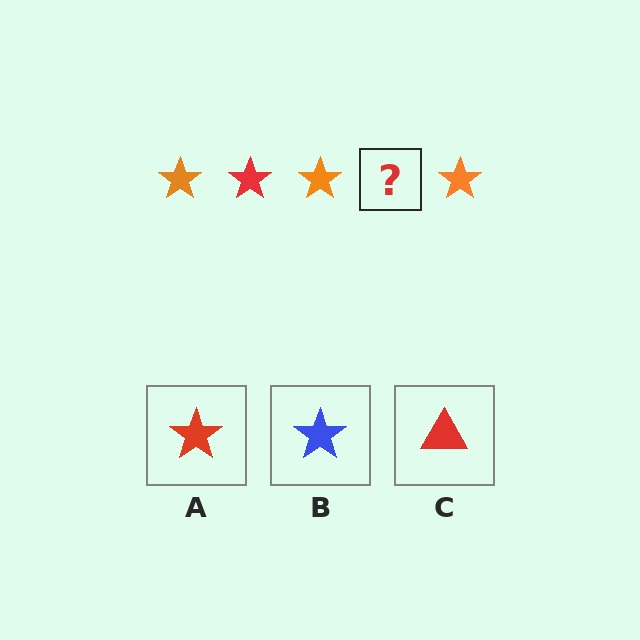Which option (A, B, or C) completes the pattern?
A.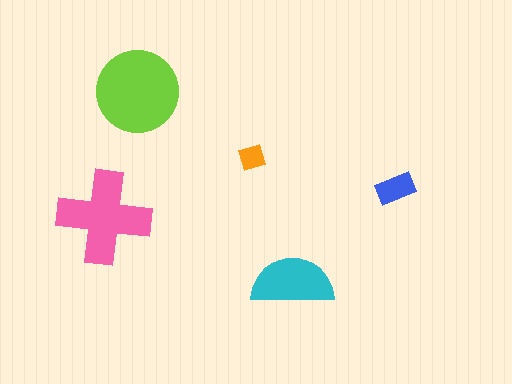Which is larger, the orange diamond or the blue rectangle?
The blue rectangle.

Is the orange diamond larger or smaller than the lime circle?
Smaller.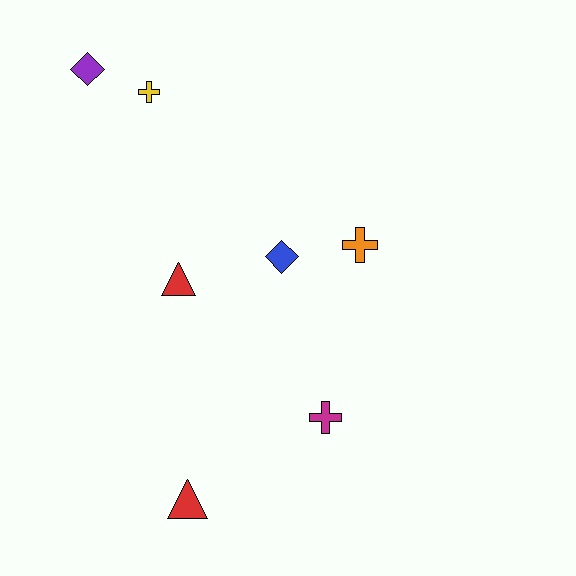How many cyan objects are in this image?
There are no cyan objects.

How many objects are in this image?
There are 7 objects.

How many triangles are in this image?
There are 2 triangles.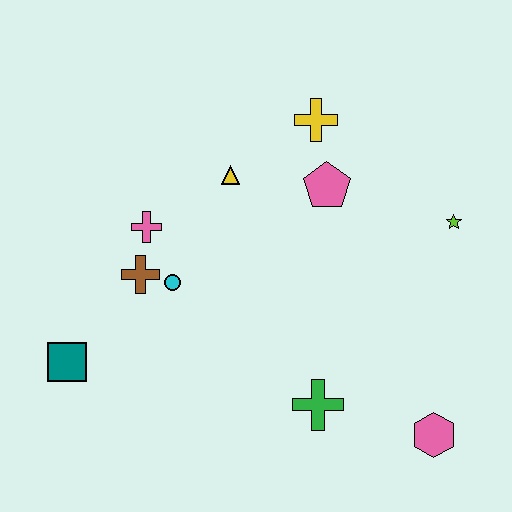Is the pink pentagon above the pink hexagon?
Yes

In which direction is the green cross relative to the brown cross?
The green cross is to the right of the brown cross.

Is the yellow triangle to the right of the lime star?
No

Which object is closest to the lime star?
The pink pentagon is closest to the lime star.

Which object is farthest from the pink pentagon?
The teal square is farthest from the pink pentagon.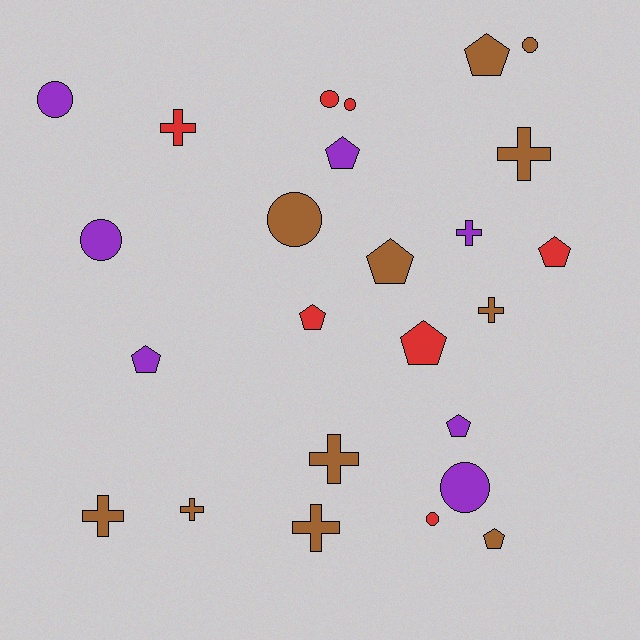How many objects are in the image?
There are 25 objects.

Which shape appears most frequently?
Pentagon, with 9 objects.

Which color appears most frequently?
Brown, with 11 objects.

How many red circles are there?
There are 3 red circles.